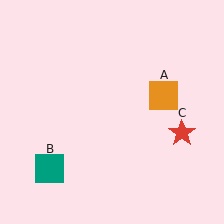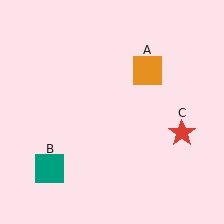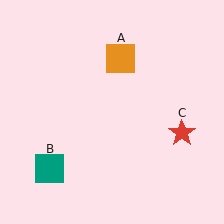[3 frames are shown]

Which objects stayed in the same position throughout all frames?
Teal square (object B) and red star (object C) remained stationary.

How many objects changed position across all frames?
1 object changed position: orange square (object A).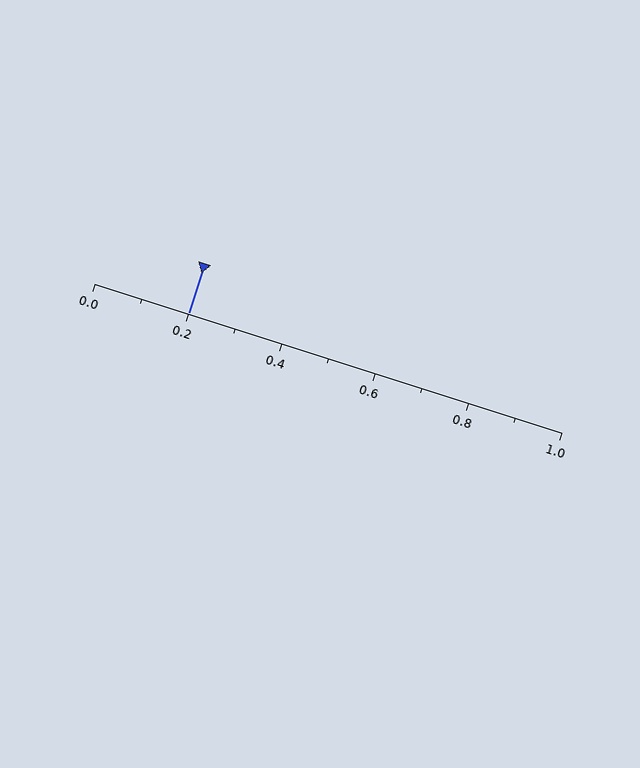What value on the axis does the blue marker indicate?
The marker indicates approximately 0.2.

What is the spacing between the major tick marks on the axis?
The major ticks are spaced 0.2 apart.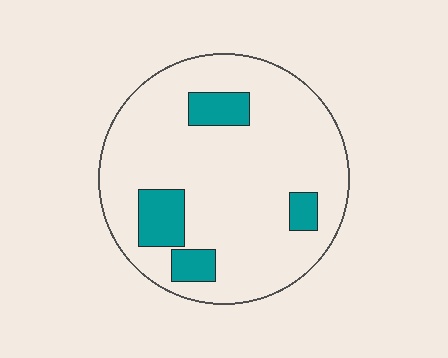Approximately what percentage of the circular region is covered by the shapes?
Approximately 15%.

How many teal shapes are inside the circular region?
4.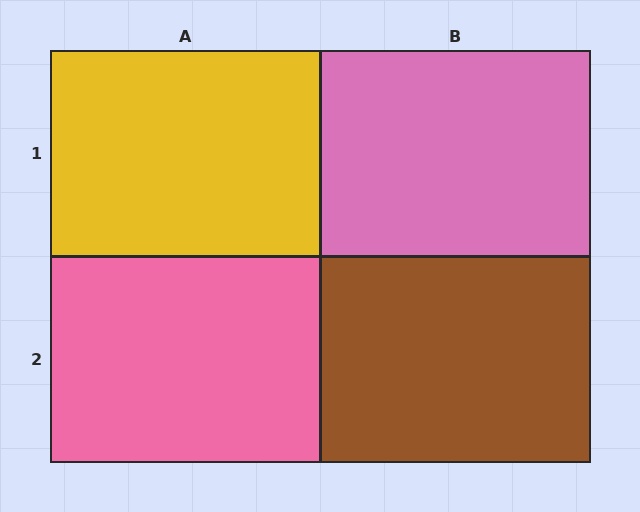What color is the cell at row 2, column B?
Brown.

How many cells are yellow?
1 cell is yellow.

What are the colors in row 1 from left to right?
Yellow, pink.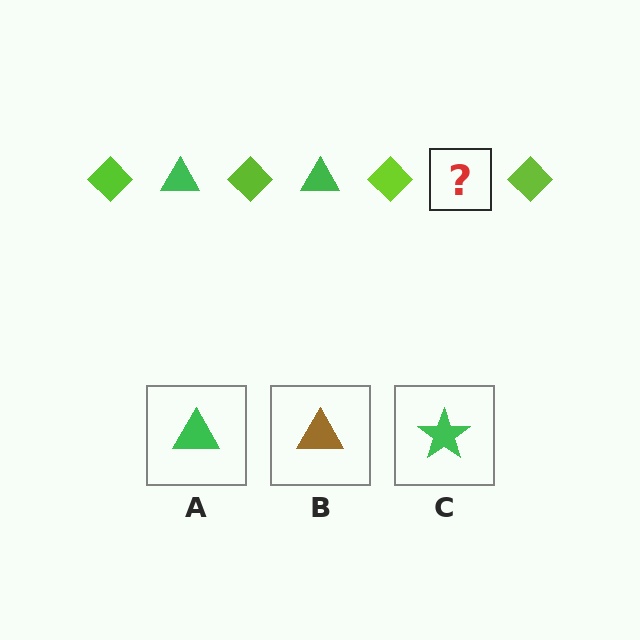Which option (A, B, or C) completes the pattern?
A.